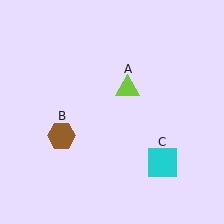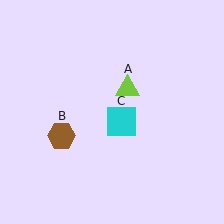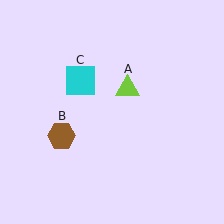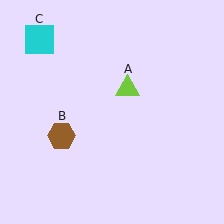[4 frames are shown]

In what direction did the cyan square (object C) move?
The cyan square (object C) moved up and to the left.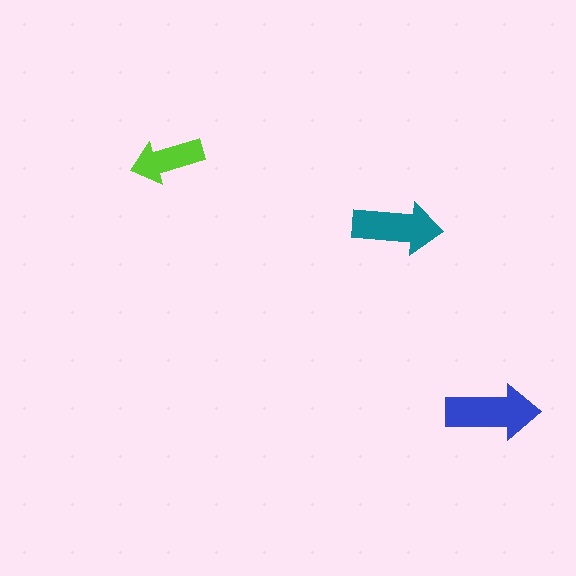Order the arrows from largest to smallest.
the blue one, the teal one, the lime one.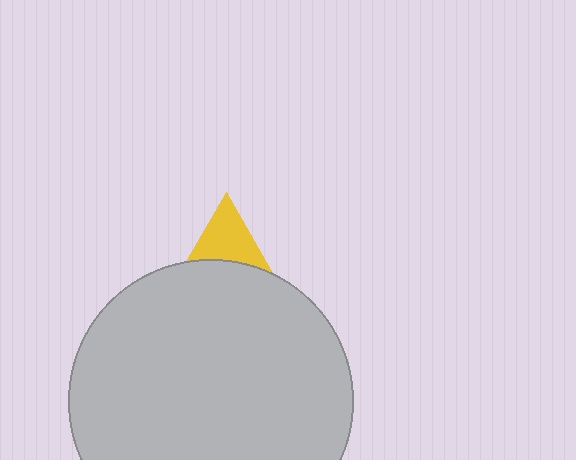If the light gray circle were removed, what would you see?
You would see the complete yellow triangle.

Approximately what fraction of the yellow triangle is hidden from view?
Roughly 65% of the yellow triangle is hidden behind the light gray circle.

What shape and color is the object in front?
The object in front is a light gray circle.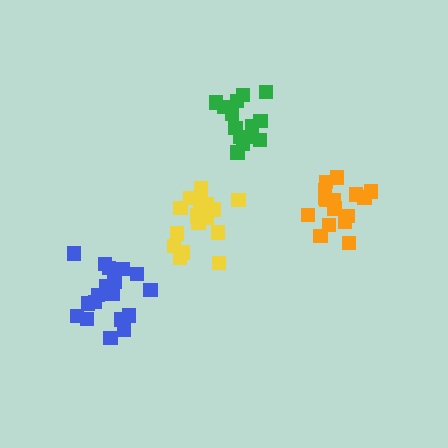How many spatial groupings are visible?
There are 4 spatial groupings.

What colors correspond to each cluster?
The clusters are colored: blue, green, yellow, orange.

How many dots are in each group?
Group 1: 19 dots, Group 2: 14 dots, Group 3: 18 dots, Group 4: 17 dots (68 total).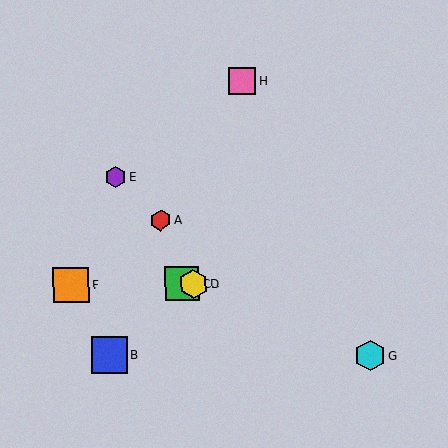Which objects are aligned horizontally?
Objects C, D, F are aligned horizontally.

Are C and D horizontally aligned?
Yes, both are at y≈284.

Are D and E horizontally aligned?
No, D is at y≈284 and E is at y≈177.